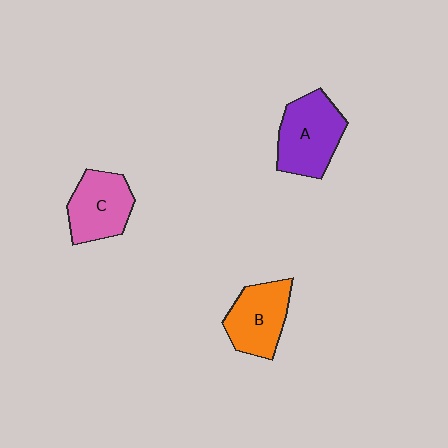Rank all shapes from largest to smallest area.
From largest to smallest: A (purple), C (pink), B (orange).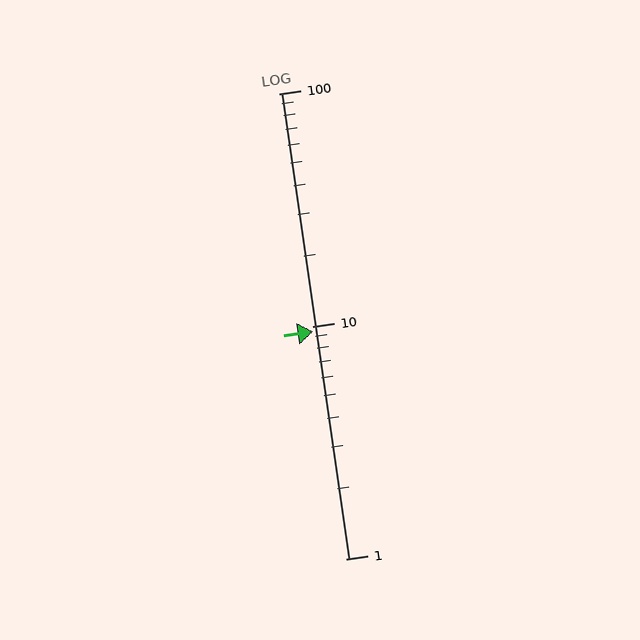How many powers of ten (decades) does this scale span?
The scale spans 2 decades, from 1 to 100.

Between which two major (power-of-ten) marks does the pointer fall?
The pointer is between 1 and 10.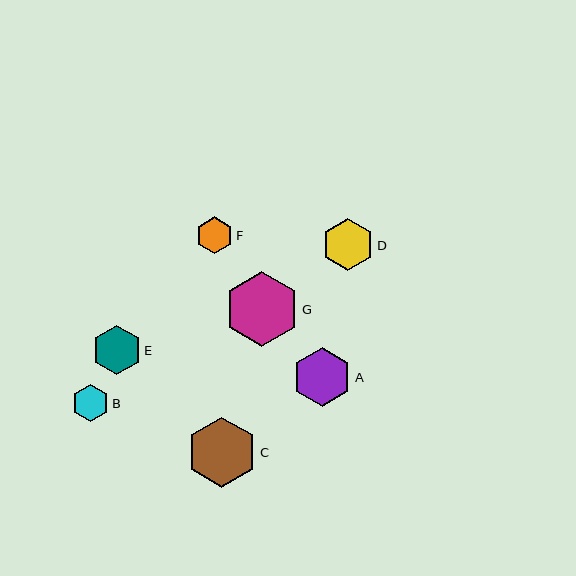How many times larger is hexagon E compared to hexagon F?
Hexagon E is approximately 1.3 times the size of hexagon F.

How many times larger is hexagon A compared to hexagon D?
Hexagon A is approximately 1.1 times the size of hexagon D.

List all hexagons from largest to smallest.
From largest to smallest: G, C, A, D, E, F, B.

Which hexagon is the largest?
Hexagon G is the largest with a size of approximately 75 pixels.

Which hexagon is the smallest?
Hexagon B is the smallest with a size of approximately 37 pixels.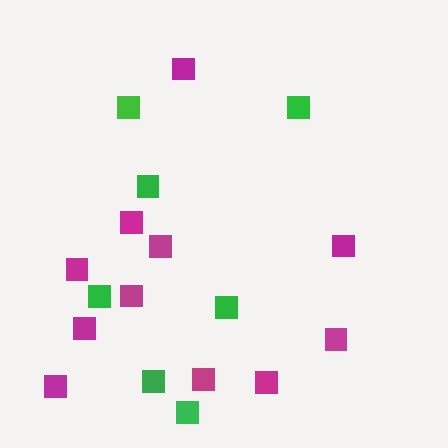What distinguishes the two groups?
There are 2 groups: one group of magenta squares (11) and one group of green squares (7).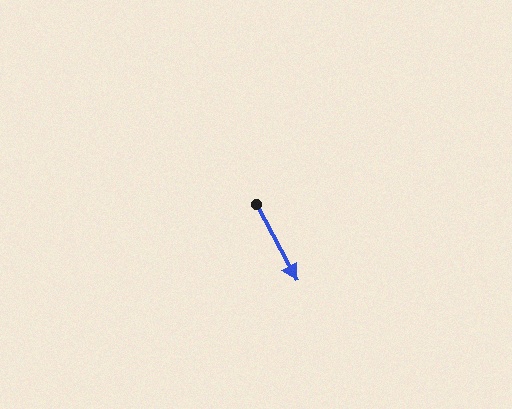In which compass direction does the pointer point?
Southeast.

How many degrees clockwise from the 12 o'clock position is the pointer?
Approximately 152 degrees.